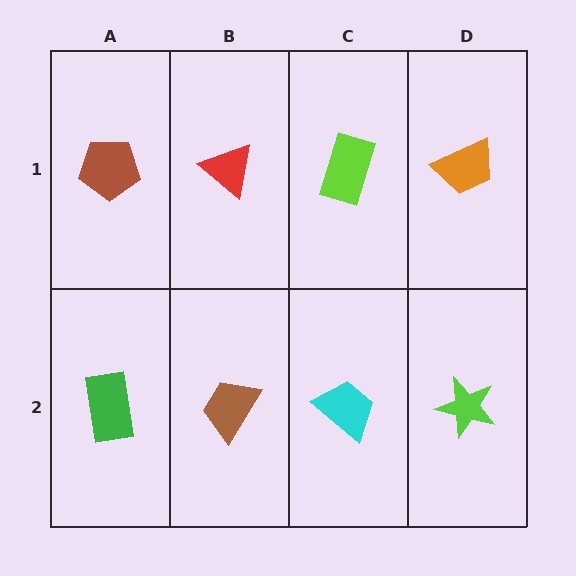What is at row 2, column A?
A green rectangle.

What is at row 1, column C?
A lime rectangle.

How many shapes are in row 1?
4 shapes.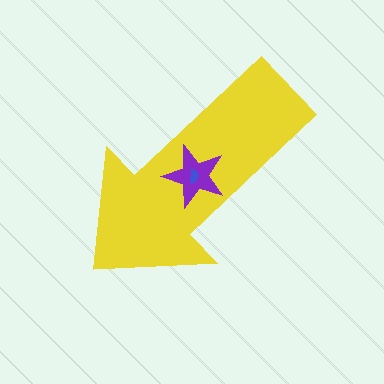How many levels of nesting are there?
3.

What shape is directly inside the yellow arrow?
The purple star.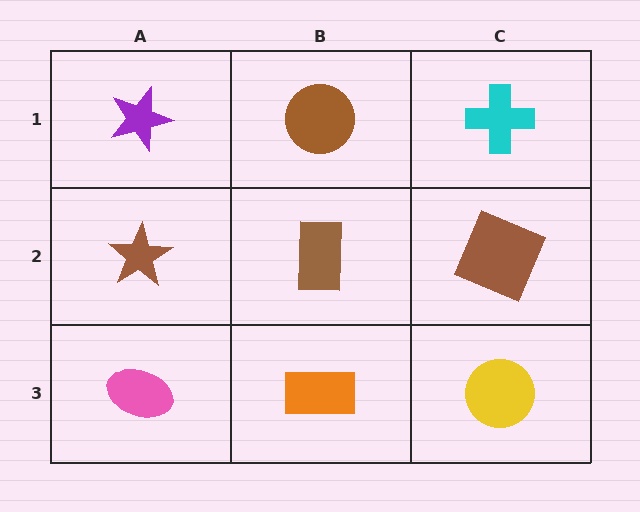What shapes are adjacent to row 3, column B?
A brown rectangle (row 2, column B), a pink ellipse (row 3, column A), a yellow circle (row 3, column C).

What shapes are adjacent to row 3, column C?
A brown square (row 2, column C), an orange rectangle (row 3, column B).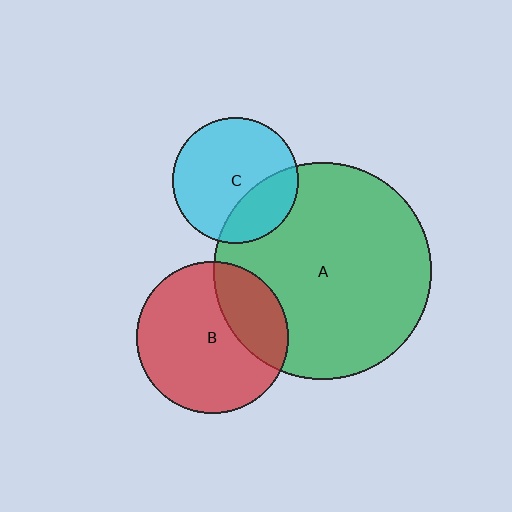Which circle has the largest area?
Circle A (green).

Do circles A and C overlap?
Yes.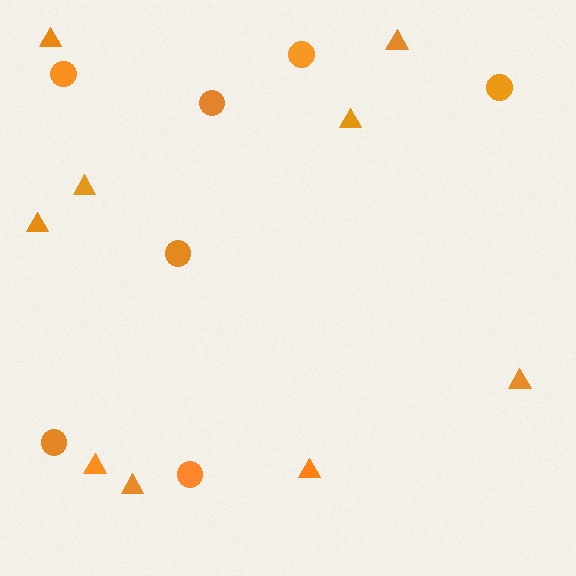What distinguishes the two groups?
There are 2 groups: one group of triangles (9) and one group of circles (7).